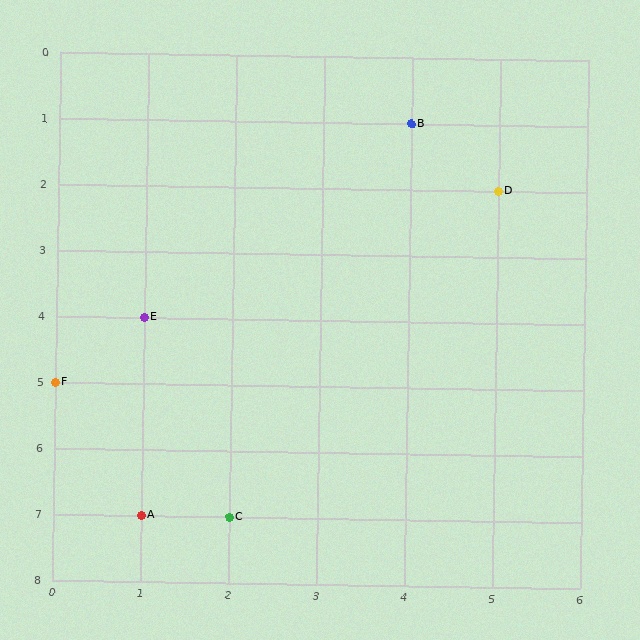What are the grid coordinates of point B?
Point B is at grid coordinates (4, 1).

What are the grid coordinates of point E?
Point E is at grid coordinates (1, 4).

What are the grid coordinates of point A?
Point A is at grid coordinates (1, 7).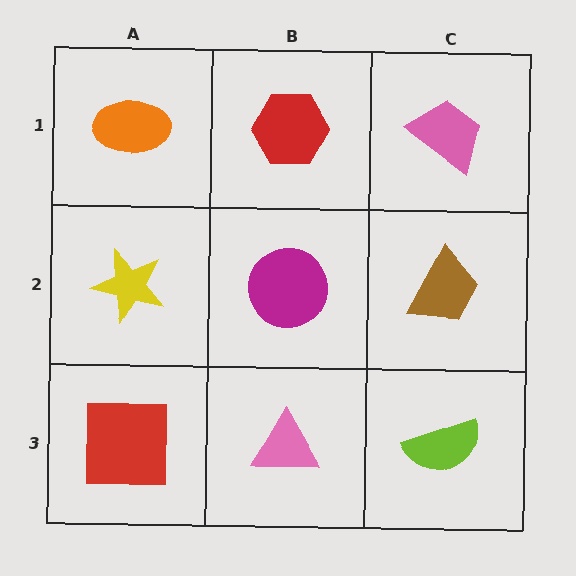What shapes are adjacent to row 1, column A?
A yellow star (row 2, column A), a red hexagon (row 1, column B).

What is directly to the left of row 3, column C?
A pink triangle.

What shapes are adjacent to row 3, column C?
A brown trapezoid (row 2, column C), a pink triangle (row 3, column B).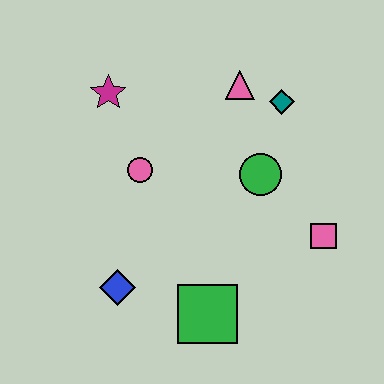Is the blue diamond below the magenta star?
Yes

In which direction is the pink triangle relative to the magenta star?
The pink triangle is to the right of the magenta star.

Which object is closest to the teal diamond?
The pink triangle is closest to the teal diamond.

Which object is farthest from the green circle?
The blue diamond is farthest from the green circle.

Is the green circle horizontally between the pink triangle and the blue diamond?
No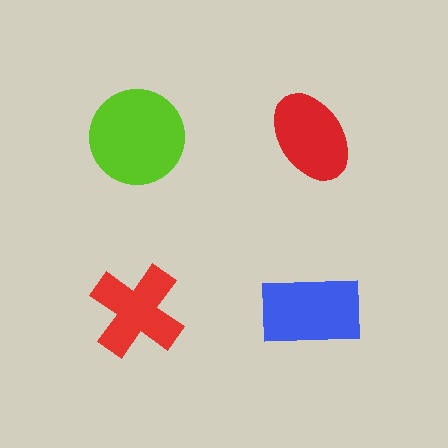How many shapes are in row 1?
2 shapes.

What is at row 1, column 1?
A lime circle.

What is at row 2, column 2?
A blue rectangle.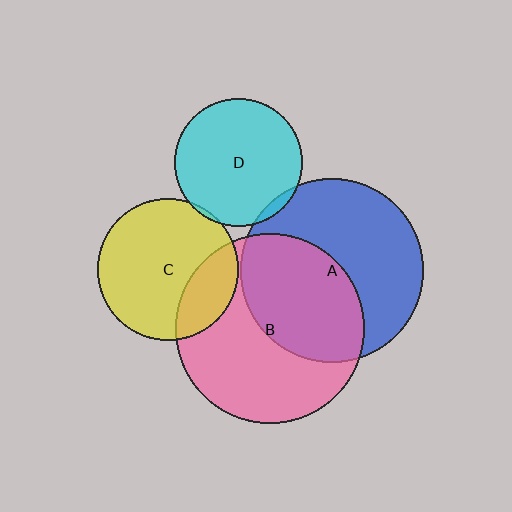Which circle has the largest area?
Circle B (pink).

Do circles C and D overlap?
Yes.